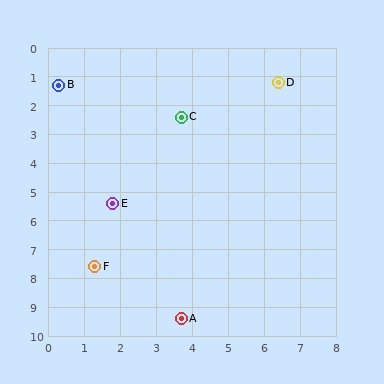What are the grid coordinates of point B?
Point B is at approximately (0.3, 1.3).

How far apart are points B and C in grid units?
Points B and C are about 3.6 grid units apart.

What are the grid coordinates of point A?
Point A is at approximately (3.7, 9.4).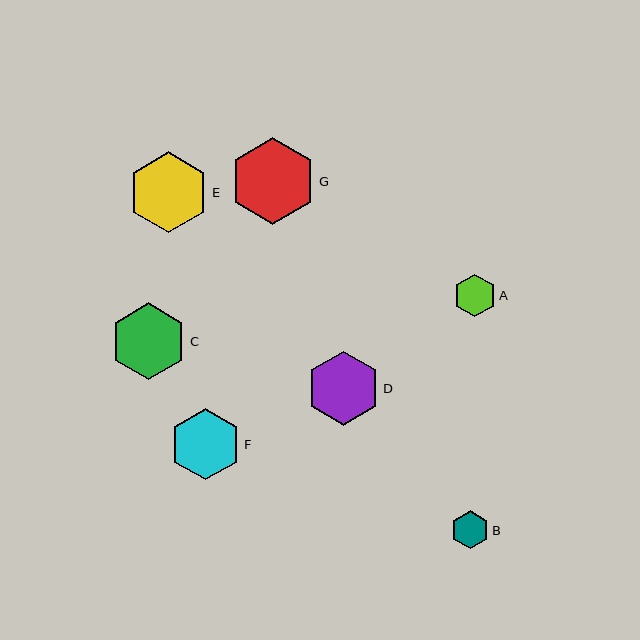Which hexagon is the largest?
Hexagon G is the largest with a size of approximately 86 pixels.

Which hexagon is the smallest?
Hexagon B is the smallest with a size of approximately 38 pixels.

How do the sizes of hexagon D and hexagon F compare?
Hexagon D and hexagon F are approximately the same size.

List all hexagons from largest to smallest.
From largest to smallest: G, E, C, D, F, A, B.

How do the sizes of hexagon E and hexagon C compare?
Hexagon E and hexagon C are approximately the same size.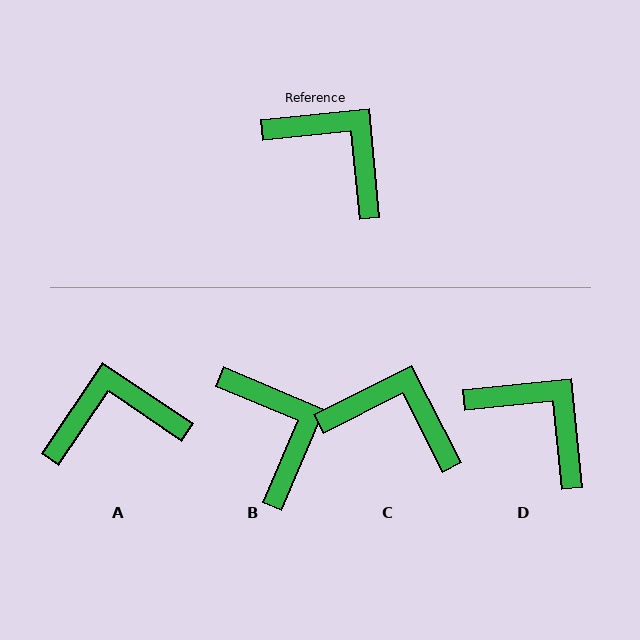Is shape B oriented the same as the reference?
No, it is off by about 29 degrees.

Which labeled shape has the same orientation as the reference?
D.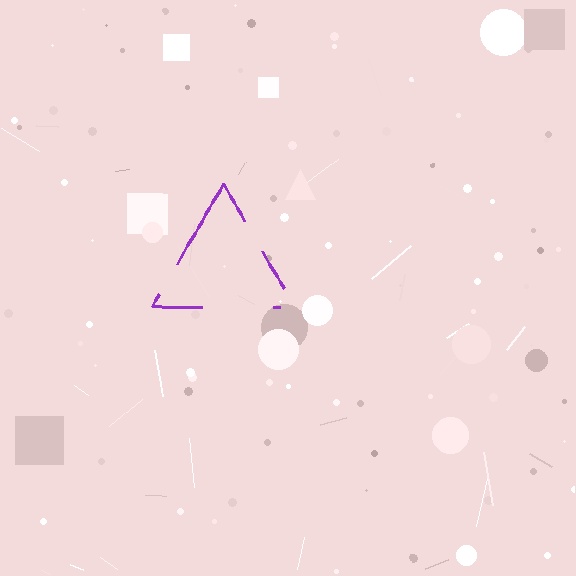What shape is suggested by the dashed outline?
The dashed outline suggests a triangle.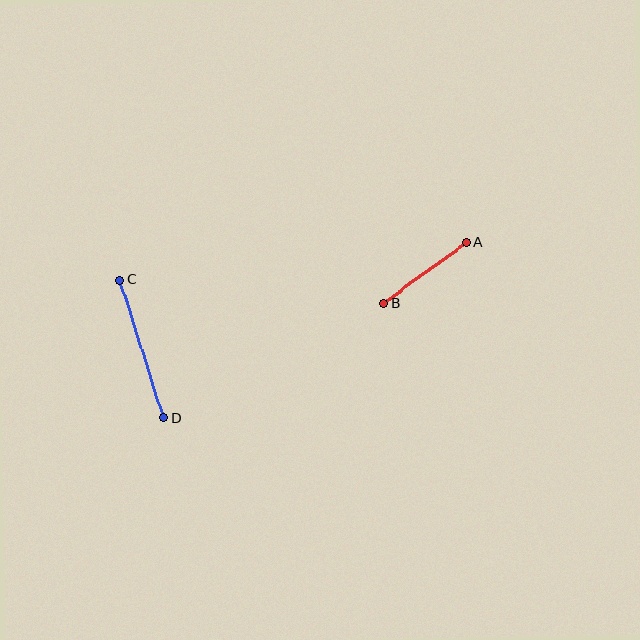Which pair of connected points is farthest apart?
Points C and D are farthest apart.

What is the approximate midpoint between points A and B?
The midpoint is at approximately (425, 273) pixels.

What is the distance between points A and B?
The distance is approximately 102 pixels.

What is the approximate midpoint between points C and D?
The midpoint is at approximately (142, 349) pixels.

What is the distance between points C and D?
The distance is approximately 145 pixels.